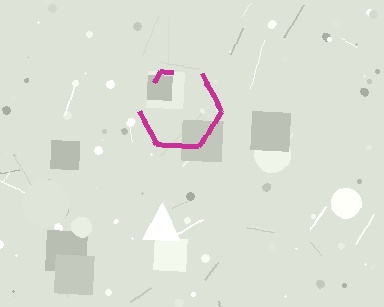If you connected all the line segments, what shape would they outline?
They would outline a hexagon.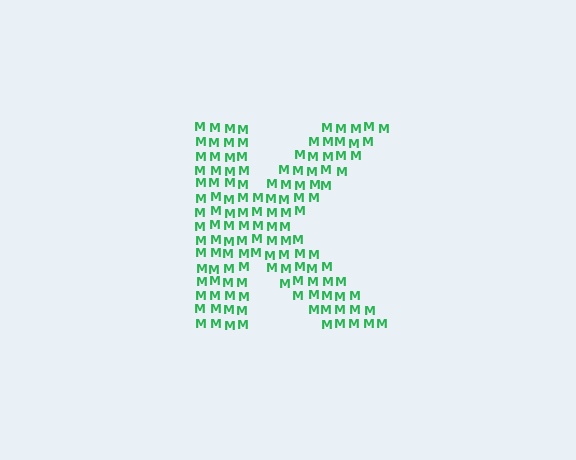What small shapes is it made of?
It is made of small letter M's.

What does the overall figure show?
The overall figure shows the letter K.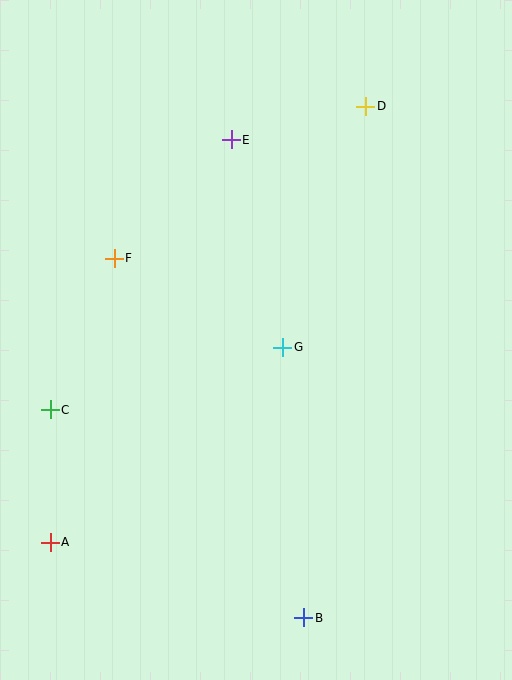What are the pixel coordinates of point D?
Point D is at (366, 106).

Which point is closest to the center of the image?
Point G at (283, 347) is closest to the center.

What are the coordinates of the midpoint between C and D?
The midpoint between C and D is at (208, 258).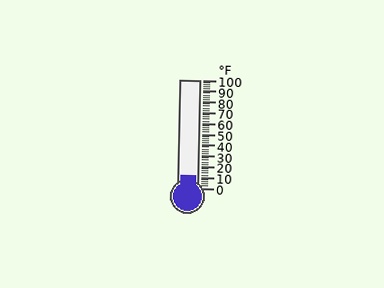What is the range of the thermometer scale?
The thermometer scale ranges from 0°F to 100°F.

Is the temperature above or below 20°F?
The temperature is below 20°F.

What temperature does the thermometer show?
The thermometer shows approximately 12°F.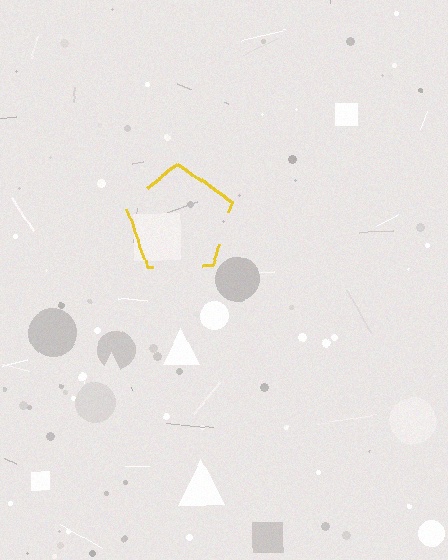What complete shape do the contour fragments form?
The contour fragments form a pentagon.